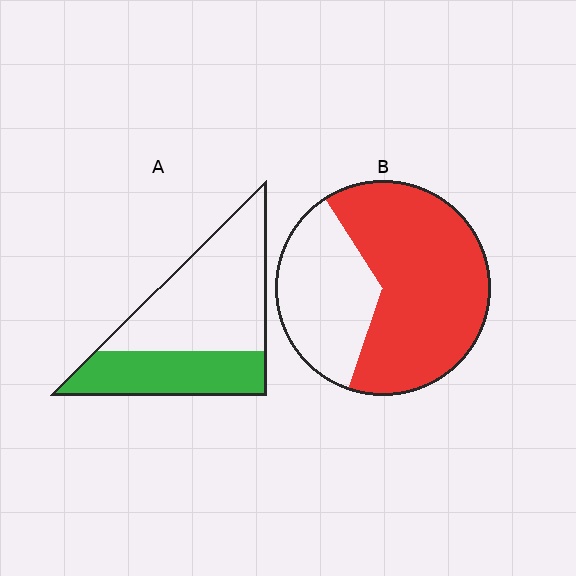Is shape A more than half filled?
No.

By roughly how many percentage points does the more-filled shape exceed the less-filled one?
By roughly 25 percentage points (B over A).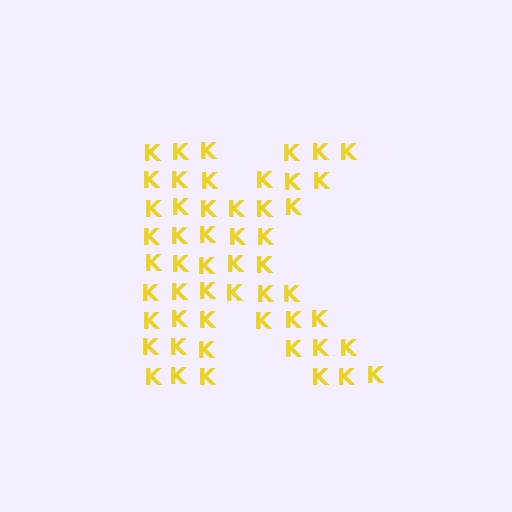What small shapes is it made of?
It is made of small letter K's.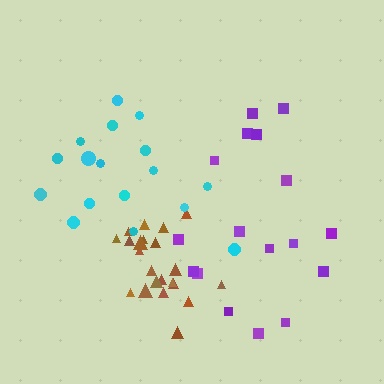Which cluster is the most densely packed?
Brown.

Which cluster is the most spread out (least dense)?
Purple.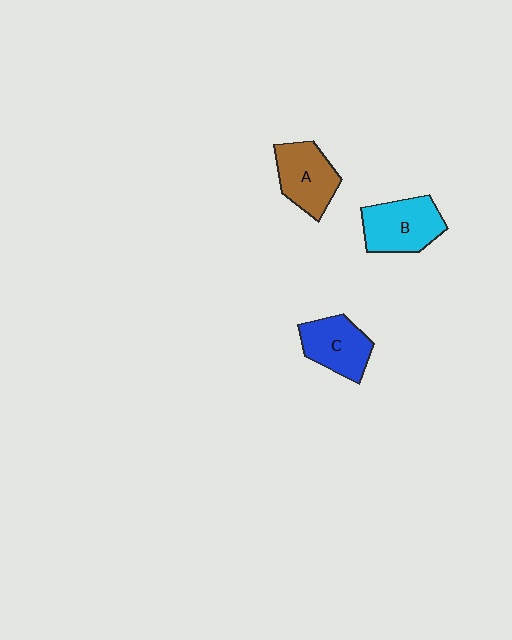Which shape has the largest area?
Shape B (cyan).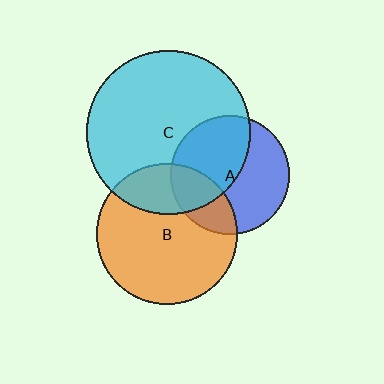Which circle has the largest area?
Circle C (cyan).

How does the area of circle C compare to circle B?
Approximately 1.4 times.